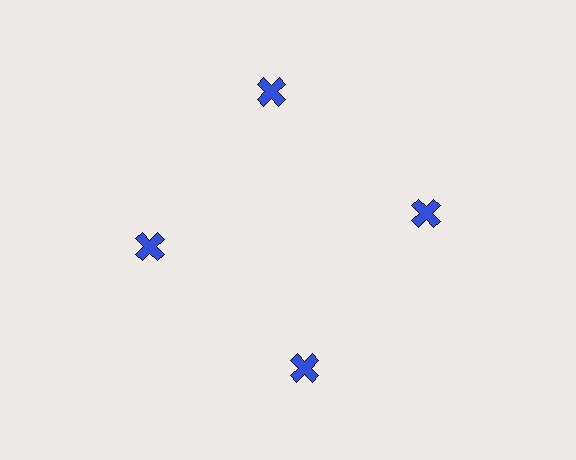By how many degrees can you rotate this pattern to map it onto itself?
The pattern maps onto itself every 90 degrees of rotation.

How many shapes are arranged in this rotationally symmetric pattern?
There are 4 shapes, arranged in 4 groups of 1.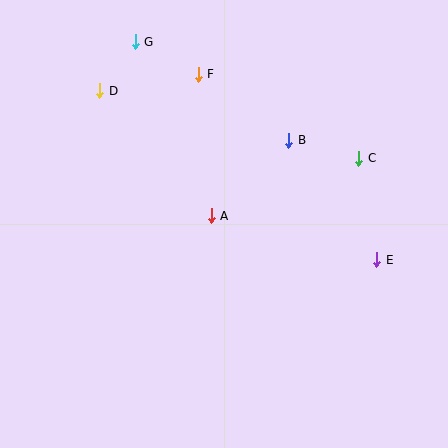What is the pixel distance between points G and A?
The distance between G and A is 189 pixels.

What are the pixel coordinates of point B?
Point B is at (289, 140).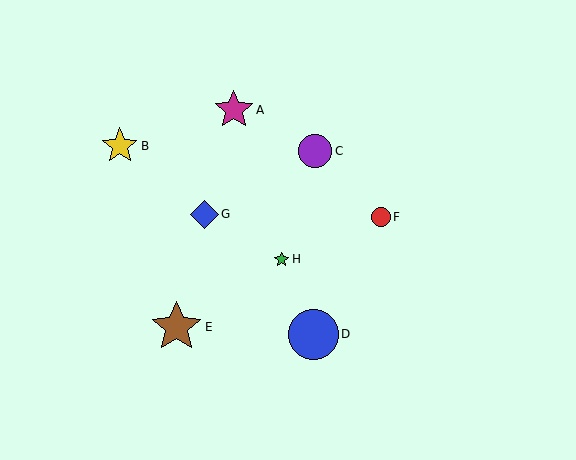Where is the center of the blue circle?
The center of the blue circle is at (313, 334).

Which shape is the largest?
The brown star (labeled E) is the largest.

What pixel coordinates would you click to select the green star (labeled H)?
Click at (281, 259) to select the green star H.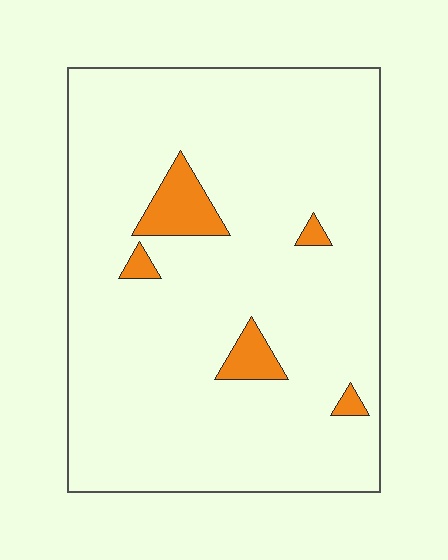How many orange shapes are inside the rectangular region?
5.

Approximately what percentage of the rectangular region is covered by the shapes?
Approximately 5%.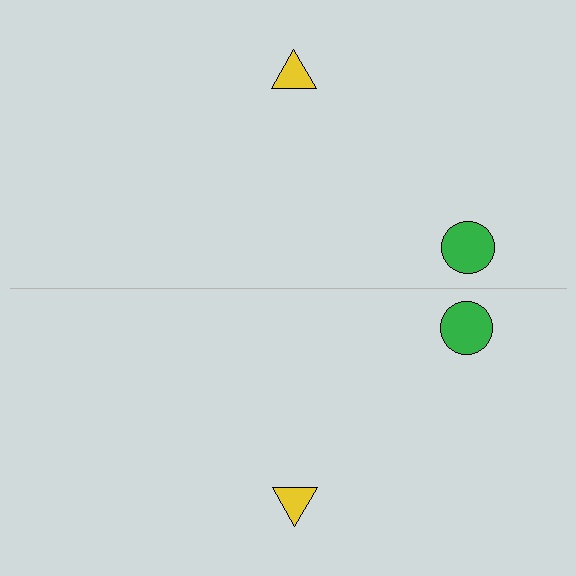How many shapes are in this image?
There are 4 shapes in this image.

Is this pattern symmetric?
Yes, this pattern has bilateral (reflection) symmetry.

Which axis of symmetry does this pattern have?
The pattern has a horizontal axis of symmetry running through the center of the image.